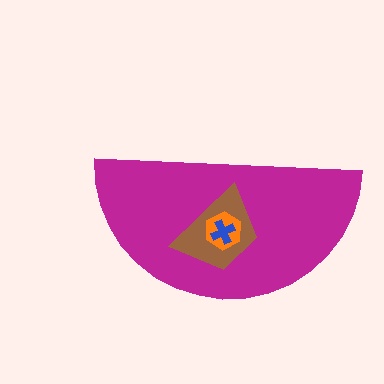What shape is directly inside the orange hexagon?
The blue cross.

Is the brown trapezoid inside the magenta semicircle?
Yes.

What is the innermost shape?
The blue cross.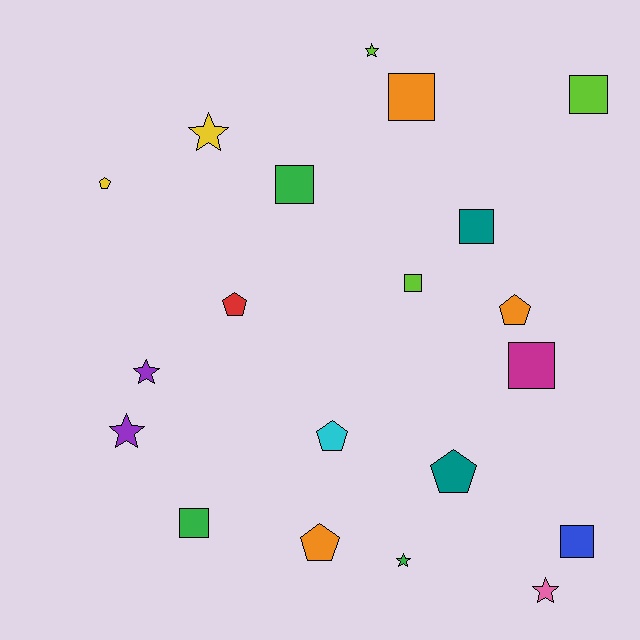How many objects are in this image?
There are 20 objects.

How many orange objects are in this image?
There are 3 orange objects.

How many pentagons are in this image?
There are 6 pentagons.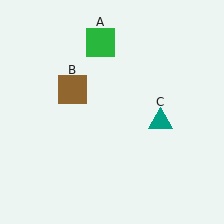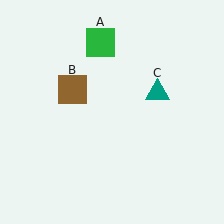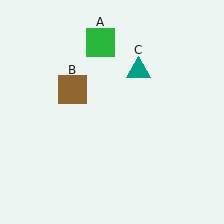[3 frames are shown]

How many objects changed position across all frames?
1 object changed position: teal triangle (object C).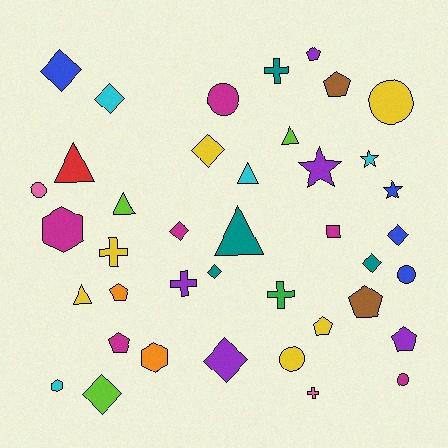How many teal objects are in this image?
There are 4 teal objects.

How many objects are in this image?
There are 40 objects.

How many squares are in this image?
There is 1 square.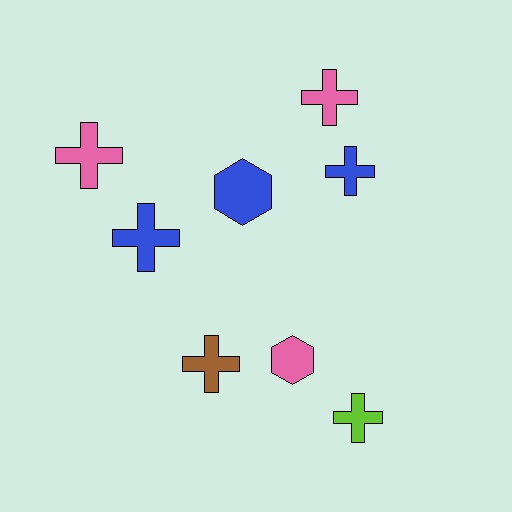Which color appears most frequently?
Blue, with 3 objects.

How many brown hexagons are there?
There are no brown hexagons.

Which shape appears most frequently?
Cross, with 6 objects.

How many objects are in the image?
There are 8 objects.